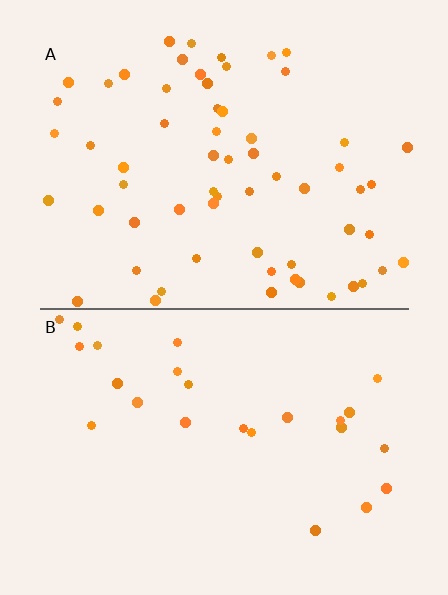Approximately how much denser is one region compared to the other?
Approximately 2.5× — region A over region B.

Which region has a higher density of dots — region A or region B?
A (the top).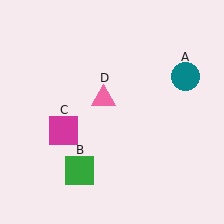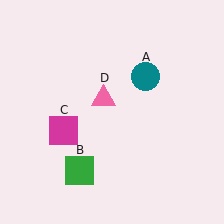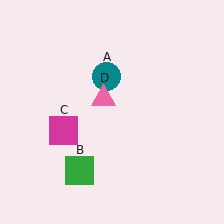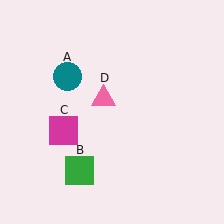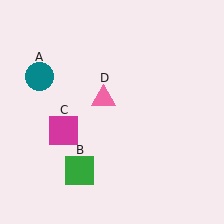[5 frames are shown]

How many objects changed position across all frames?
1 object changed position: teal circle (object A).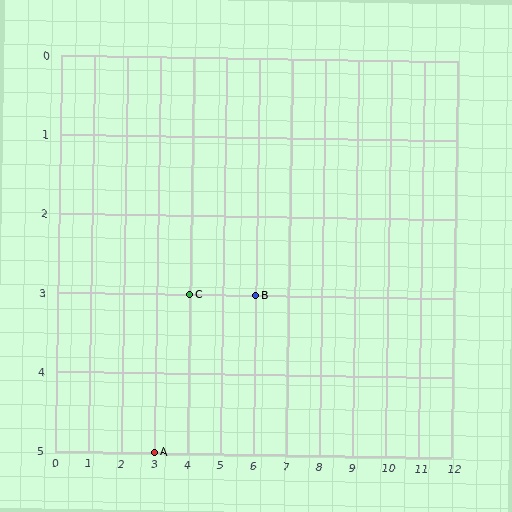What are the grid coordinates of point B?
Point B is at grid coordinates (6, 3).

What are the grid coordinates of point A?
Point A is at grid coordinates (3, 5).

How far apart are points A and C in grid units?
Points A and C are 1 column and 2 rows apart (about 2.2 grid units diagonally).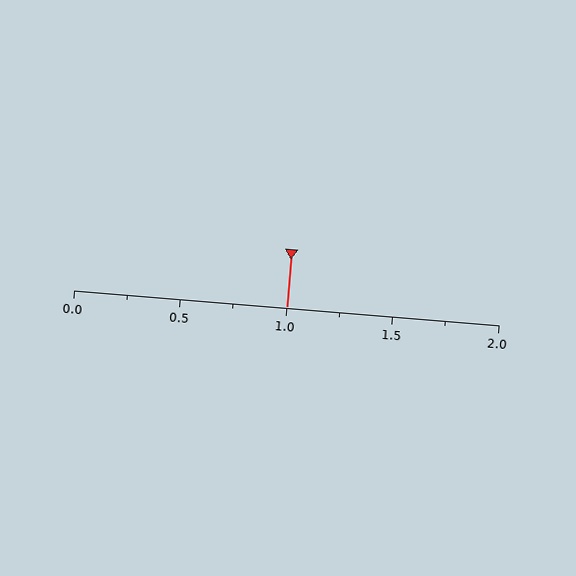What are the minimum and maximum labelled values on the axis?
The axis runs from 0.0 to 2.0.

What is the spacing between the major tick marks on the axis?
The major ticks are spaced 0.5 apart.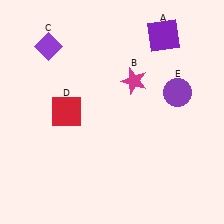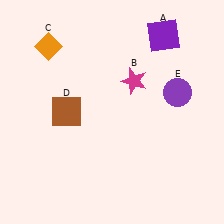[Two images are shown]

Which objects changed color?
C changed from purple to orange. D changed from red to brown.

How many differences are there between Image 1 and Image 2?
There are 2 differences between the two images.